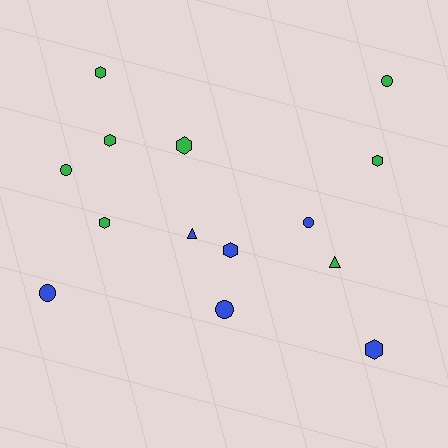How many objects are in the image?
There are 14 objects.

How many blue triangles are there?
There is 1 blue triangle.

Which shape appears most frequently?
Hexagon, with 7 objects.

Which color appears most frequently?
Green, with 8 objects.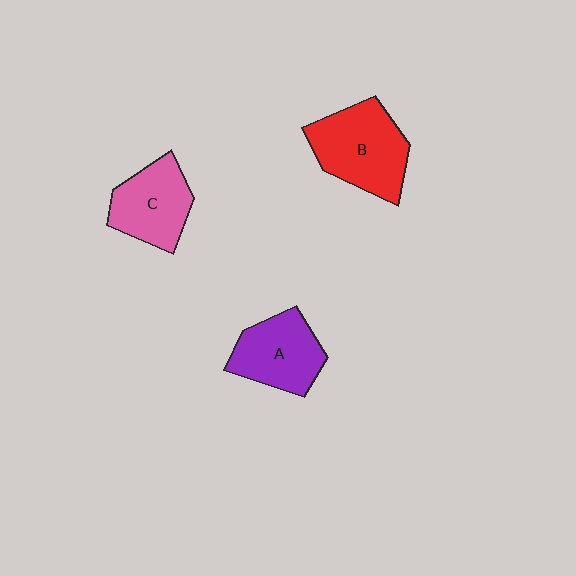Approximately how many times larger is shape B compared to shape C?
Approximately 1.3 times.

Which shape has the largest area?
Shape B (red).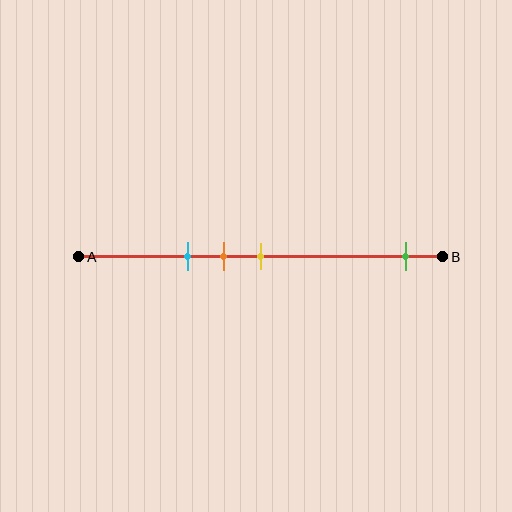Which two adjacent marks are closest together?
The orange and yellow marks are the closest adjacent pair.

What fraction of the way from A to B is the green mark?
The green mark is approximately 90% (0.9) of the way from A to B.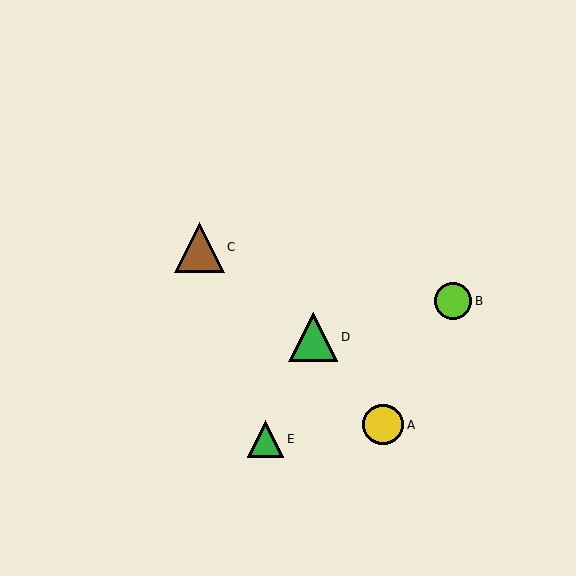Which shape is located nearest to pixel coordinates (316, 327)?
The green triangle (labeled D) at (313, 337) is nearest to that location.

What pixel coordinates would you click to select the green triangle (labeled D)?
Click at (313, 337) to select the green triangle D.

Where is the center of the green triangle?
The center of the green triangle is at (313, 337).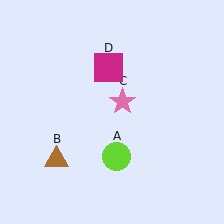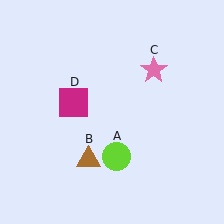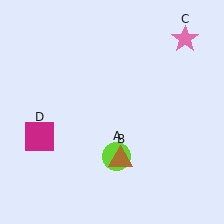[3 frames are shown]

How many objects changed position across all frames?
3 objects changed position: brown triangle (object B), pink star (object C), magenta square (object D).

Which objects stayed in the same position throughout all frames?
Lime circle (object A) remained stationary.